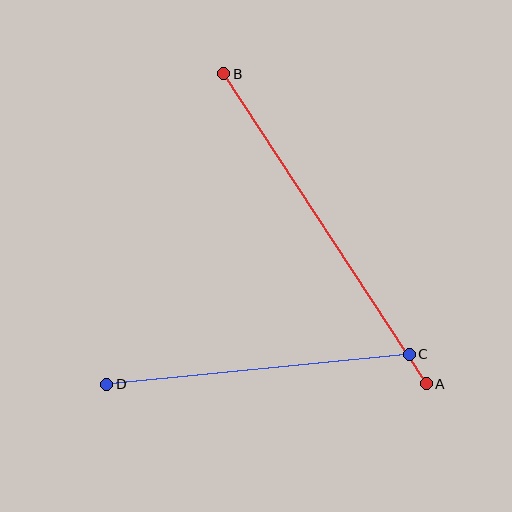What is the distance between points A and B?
The distance is approximately 370 pixels.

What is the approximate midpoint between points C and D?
The midpoint is at approximately (258, 369) pixels.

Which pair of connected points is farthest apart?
Points A and B are farthest apart.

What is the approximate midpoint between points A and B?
The midpoint is at approximately (325, 229) pixels.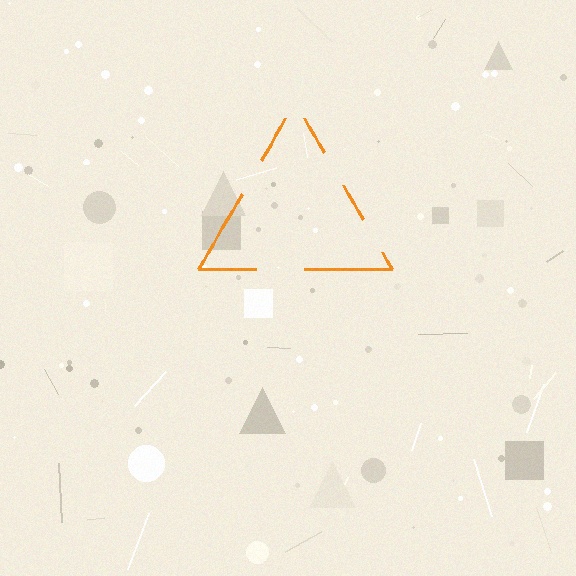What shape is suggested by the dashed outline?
The dashed outline suggests a triangle.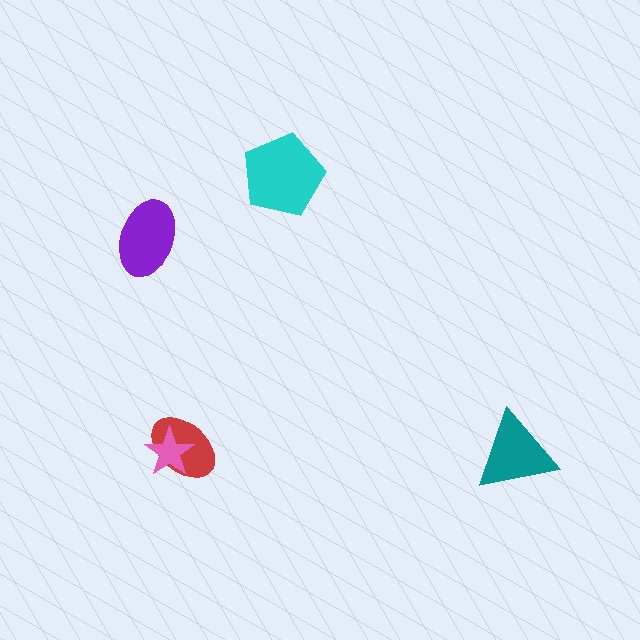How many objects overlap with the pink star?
1 object overlaps with the pink star.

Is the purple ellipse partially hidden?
No, no other shape covers it.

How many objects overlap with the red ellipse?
1 object overlaps with the red ellipse.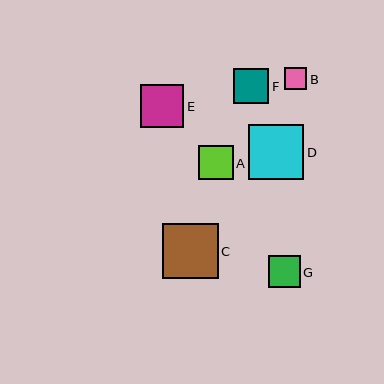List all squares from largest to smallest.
From largest to smallest: C, D, E, F, A, G, B.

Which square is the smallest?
Square B is the smallest with a size of approximately 22 pixels.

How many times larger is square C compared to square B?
Square C is approximately 2.5 times the size of square B.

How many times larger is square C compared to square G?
Square C is approximately 1.7 times the size of square G.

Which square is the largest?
Square C is the largest with a size of approximately 55 pixels.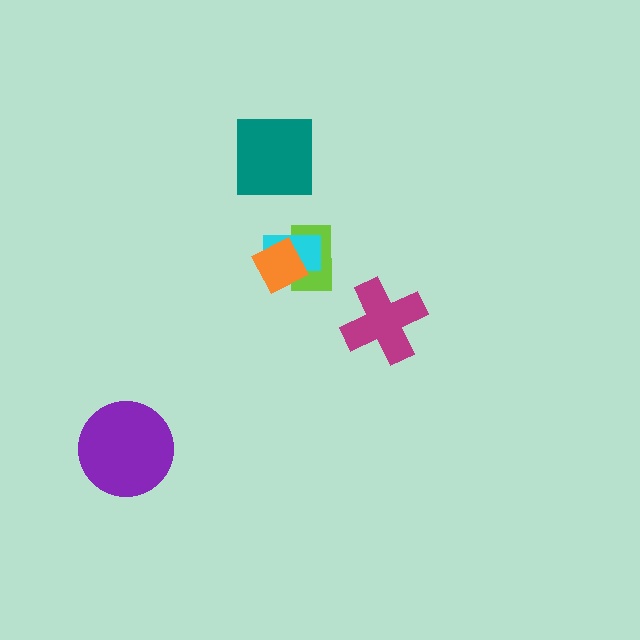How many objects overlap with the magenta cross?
0 objects overlap with the magenta cross.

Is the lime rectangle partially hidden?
Yes, it is partially covered by another shape.